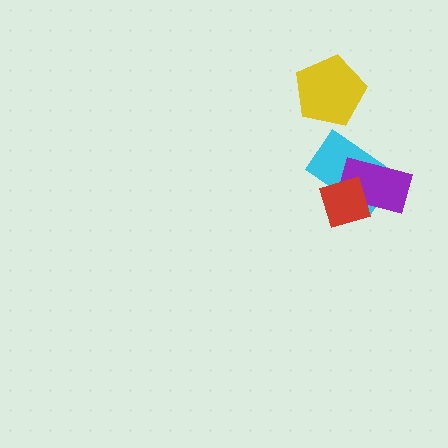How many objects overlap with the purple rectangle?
2 objects overlap with the purple rectangle.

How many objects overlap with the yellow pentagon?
0 objects overlap with the yellow pentagon.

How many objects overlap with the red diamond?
2 objects overlap with the red diamond.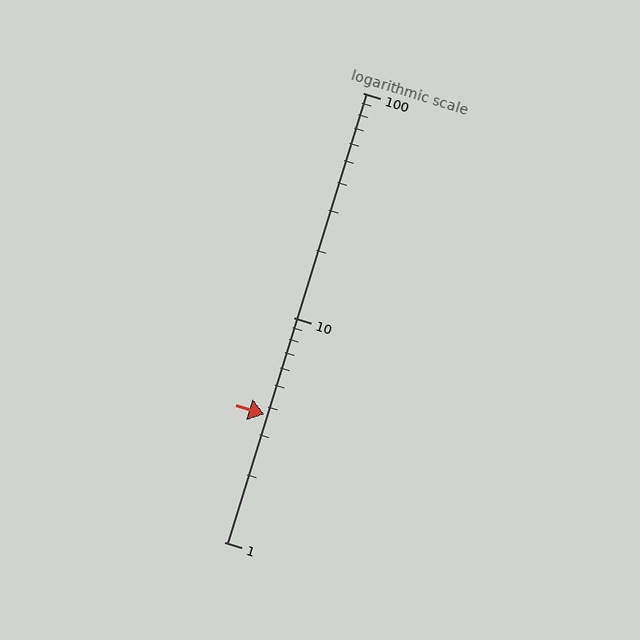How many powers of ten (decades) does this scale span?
The scale spans 2 decades, from 1 to 100.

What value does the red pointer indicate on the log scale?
The pointer indicates approximately 3.7.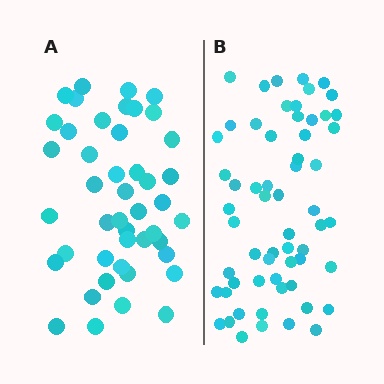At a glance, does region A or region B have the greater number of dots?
Region B (the right region) has more dots.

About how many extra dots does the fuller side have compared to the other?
Region B has approximately 15 more dots than region A.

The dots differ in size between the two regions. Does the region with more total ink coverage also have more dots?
No. Region A has more total ink coverage because its dots are larger, but region B actually contains more individual dots. Total area can be misleading — the number of items is what matters here.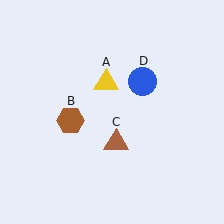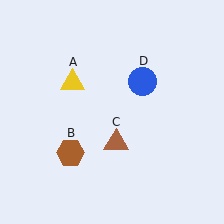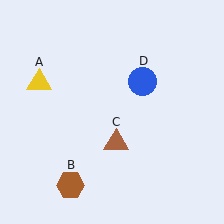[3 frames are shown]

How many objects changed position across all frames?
2 objects changed position: yellow triangle (object A), brown hexagon (object B).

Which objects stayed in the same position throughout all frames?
Brown triangle (object C) and blue circle (object D) remained stationary.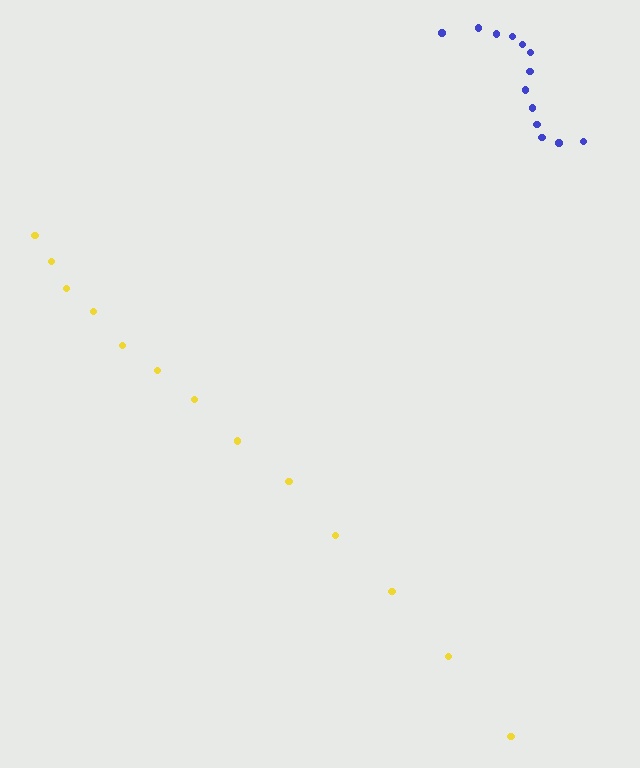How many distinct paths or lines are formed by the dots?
There are 2 distinct paths.